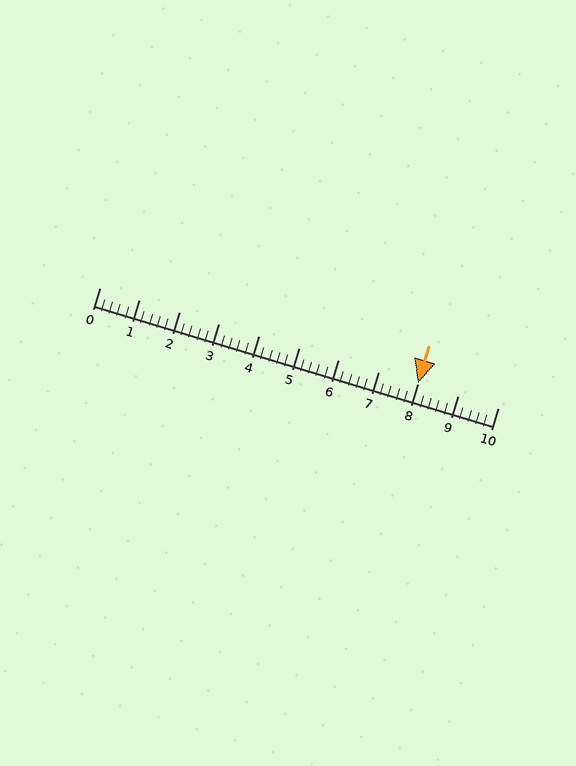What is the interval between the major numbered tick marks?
The major tick marks are spaced 1 units apart.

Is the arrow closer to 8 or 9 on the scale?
The arrow is closer to 8.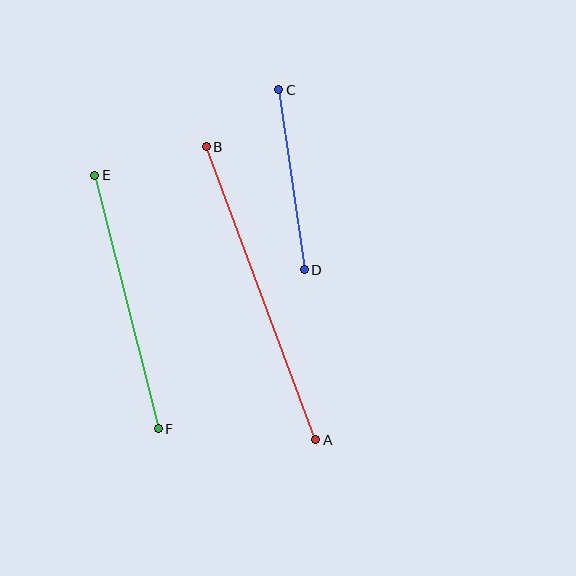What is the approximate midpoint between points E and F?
The midpoint is at approximately (127, 302) pixels.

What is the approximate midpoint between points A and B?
The midpoint is at approximately (261, 293) pixels.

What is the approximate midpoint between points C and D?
The midpoint is at approximately (291, 180) pixels.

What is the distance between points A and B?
The distance is approximately 313 pixels.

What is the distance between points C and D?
The distance is approximately 182 pixels.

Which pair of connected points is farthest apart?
Points A and B are farthest apart.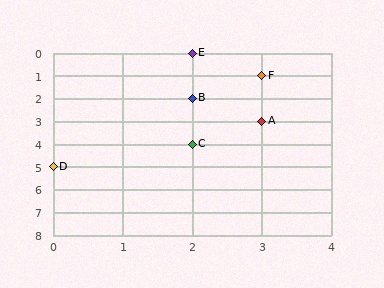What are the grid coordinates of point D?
Point D is at grid coordinates (0, 5).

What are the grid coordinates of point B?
Point B is at grid coordinates (2, 2).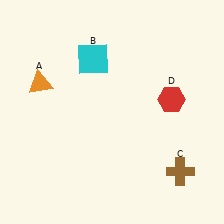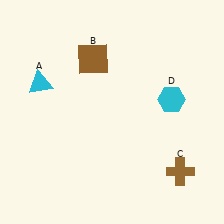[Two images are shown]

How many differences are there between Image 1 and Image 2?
There are 3 differences between the two images.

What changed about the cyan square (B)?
In Image 1, B is cyan. In Image 2, it changed to brown.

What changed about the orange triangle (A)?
In Image 1, A is orange. In Image 2, it changed to cyan.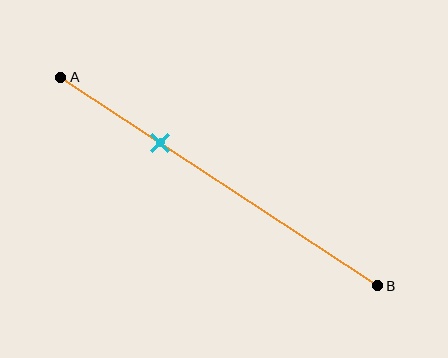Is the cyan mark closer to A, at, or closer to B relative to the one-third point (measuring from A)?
The cyan mark is approximately at the one-third point of segment AB.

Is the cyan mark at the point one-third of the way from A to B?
Yes, the mark is approximately at the one-third point.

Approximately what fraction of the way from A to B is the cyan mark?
The cyan mark is approximately 30% of the way from A to B.